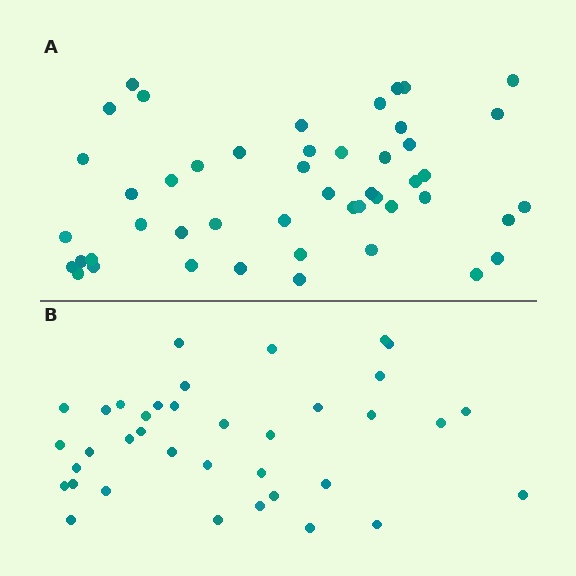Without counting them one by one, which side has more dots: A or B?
Region A (the top region) has more dots.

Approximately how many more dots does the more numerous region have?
Region A has roughly 12 or so more dots than region B.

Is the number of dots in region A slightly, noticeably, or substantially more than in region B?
Region A has noticeably more, but not dramatically so. The ratio is roughly 1.3 to 1.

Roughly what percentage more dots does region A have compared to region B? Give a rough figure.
About 30% more.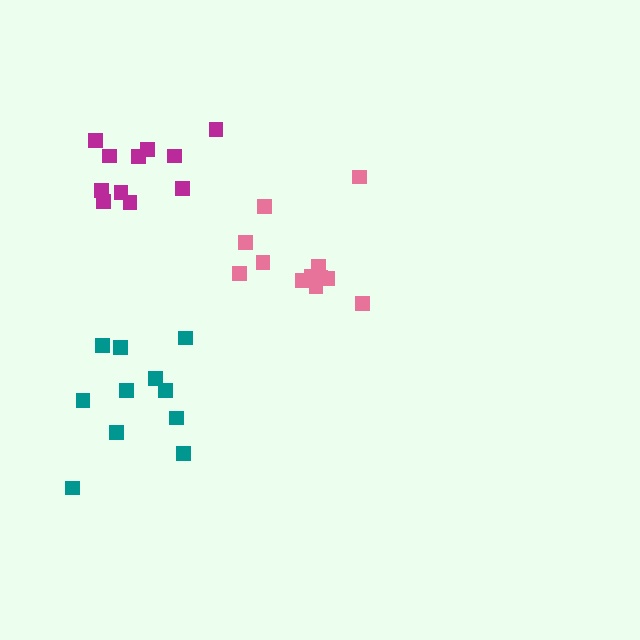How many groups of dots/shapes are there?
There are 3 groups.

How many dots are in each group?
Group 1: 11 dots, Group 2: 11 dots, Group 3: 12 dots (34 total).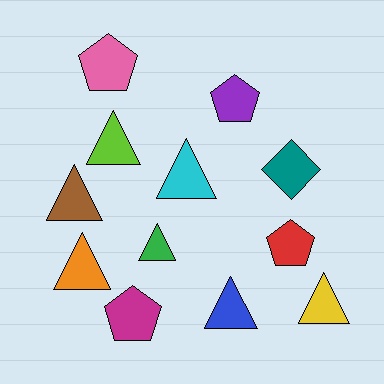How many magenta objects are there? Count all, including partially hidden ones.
There is 1 magenta object.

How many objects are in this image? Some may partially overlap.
There are 12 objects.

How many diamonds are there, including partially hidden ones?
There is 1 diamond.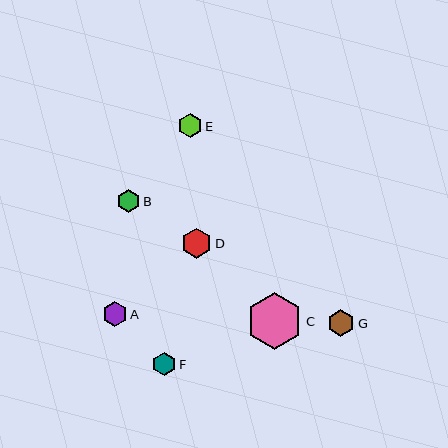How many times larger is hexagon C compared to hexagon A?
Hexagon C is approximately 2.3 times the size of hexagon A.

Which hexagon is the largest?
Hexagon C is the largest with a size of approximately 56 pixels.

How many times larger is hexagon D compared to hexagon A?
Hexagon D is approximately 1.2 times the size of hexagon A.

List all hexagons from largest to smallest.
From largest to smallest: C, D, G, A, E, F, B.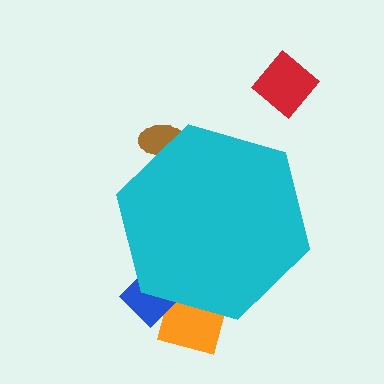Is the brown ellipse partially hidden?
Yes, the brown ellipse is partially hidden behind the cyan hexagon.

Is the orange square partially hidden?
Yes, the orange square is partially hidden behind the cyan hexagon.